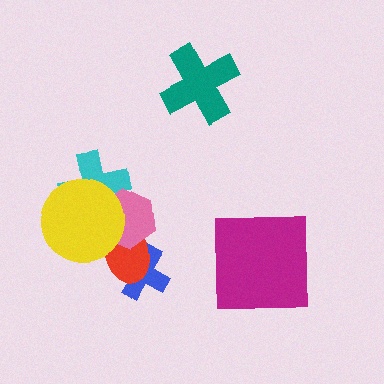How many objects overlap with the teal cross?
0 objects overlap with the teal cross.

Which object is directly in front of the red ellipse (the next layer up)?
The pink hexagon is directly in front of the red ellipse.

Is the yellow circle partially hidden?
No, no other shape covers it.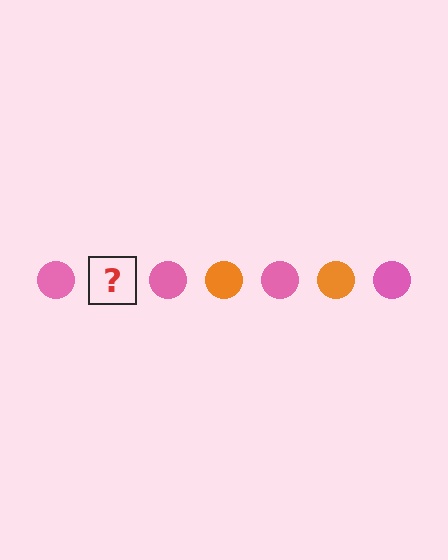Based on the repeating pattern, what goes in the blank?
The blank should be an orange circle.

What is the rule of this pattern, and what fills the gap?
The rule is that the pattern cycles through pink, orange circles. The gap should be filled with an orange circle.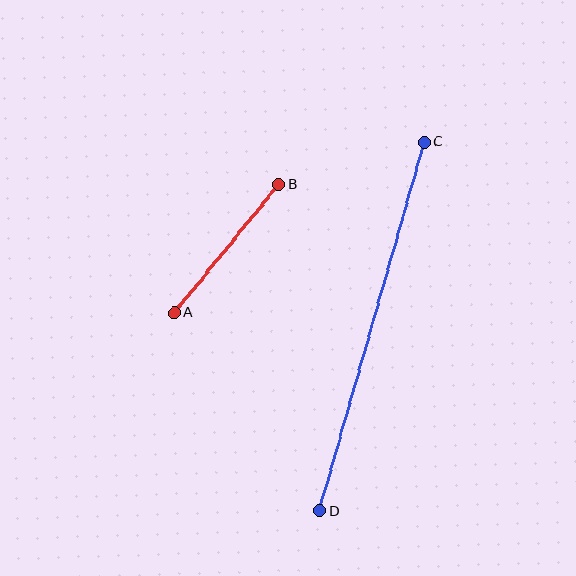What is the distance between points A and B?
The distance is approximately 165 pixels.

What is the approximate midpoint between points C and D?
The midpoint is at approximately (372, 326) pixels.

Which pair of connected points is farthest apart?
Points C and D are farthest apart.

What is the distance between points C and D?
The distance is approximately 383 pixels.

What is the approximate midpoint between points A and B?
The midpoint is at approximately (226, 249) pixels.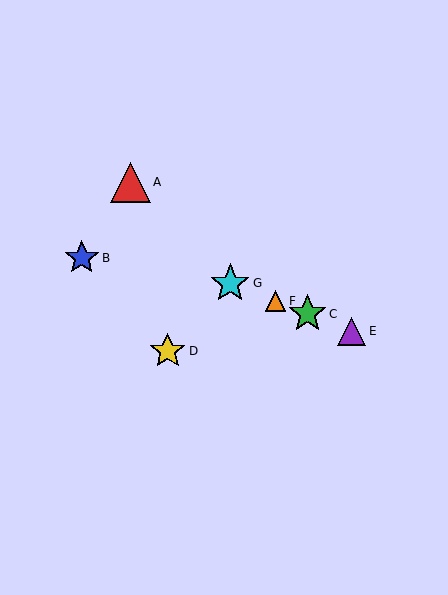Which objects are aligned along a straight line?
Objects C, E, F, G are aligned along a straight line.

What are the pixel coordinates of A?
Object A is at (130, 182).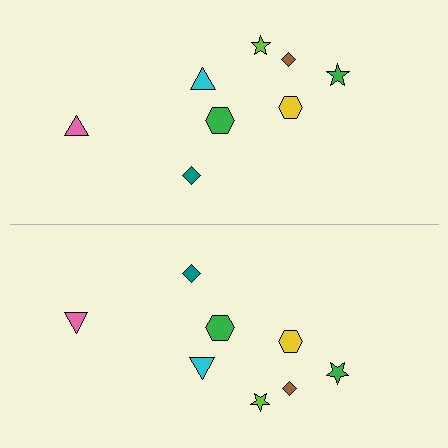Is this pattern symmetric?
Yes, this pattern has bilateral (reflection) symmetry.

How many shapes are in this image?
There are 16 shapes in this image.